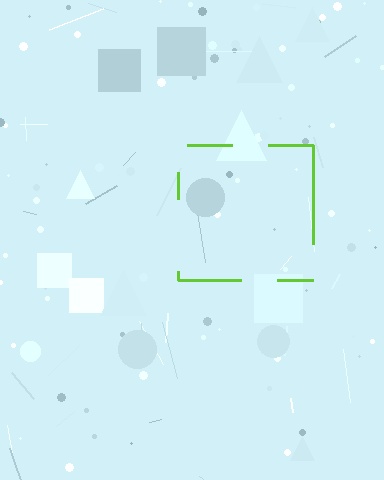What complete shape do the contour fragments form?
The contour fragments form a square.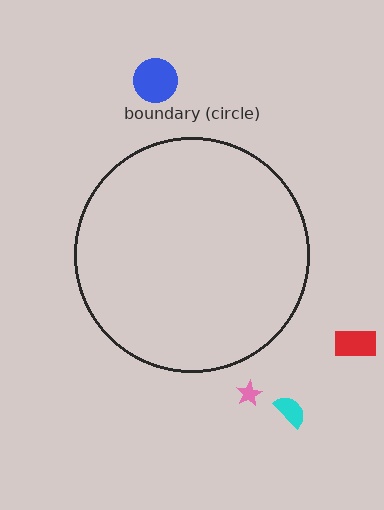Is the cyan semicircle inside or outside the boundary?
Outside.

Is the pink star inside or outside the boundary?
Outside.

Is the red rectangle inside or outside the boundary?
Outside.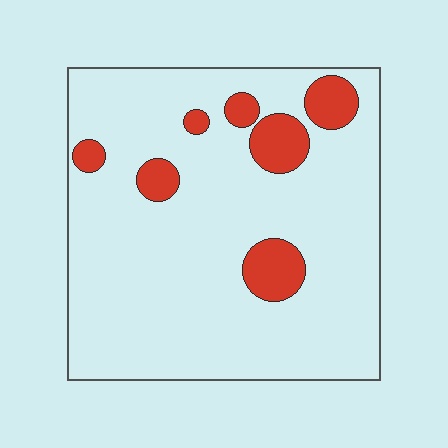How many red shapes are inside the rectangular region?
7.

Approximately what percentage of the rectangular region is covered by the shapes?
Approximately 15%.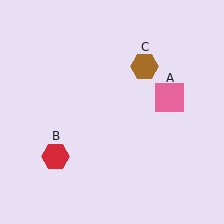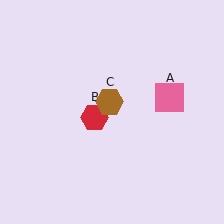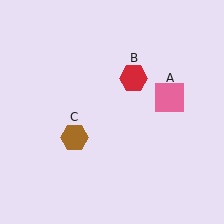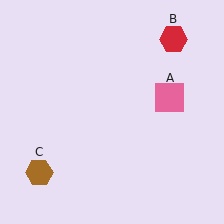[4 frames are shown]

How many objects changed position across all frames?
2 objects changed position: red hexagon (object B), brown hexagon (object C).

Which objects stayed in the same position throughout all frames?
Pink square (object A) remained stationary.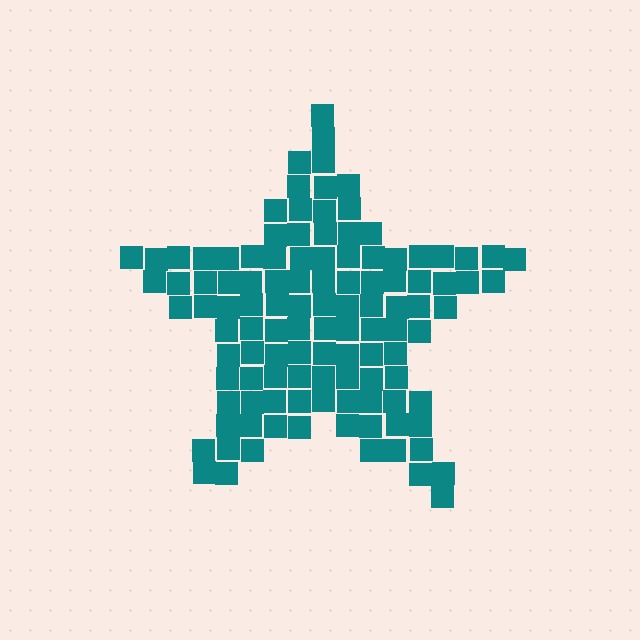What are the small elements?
The small elements are squares.